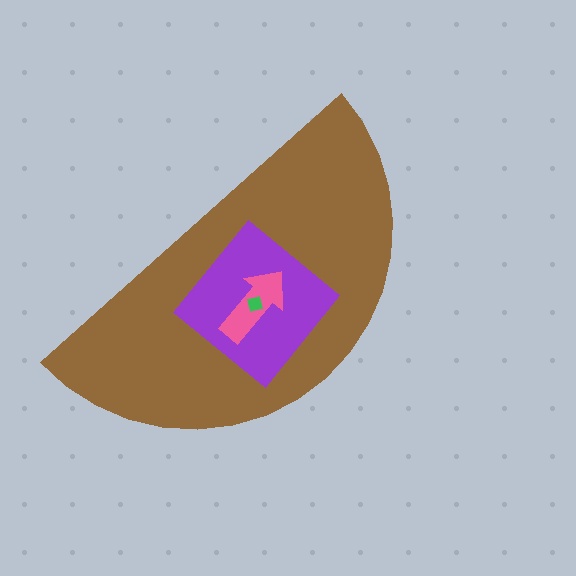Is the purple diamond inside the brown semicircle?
Yes.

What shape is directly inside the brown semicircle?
The purple diamond.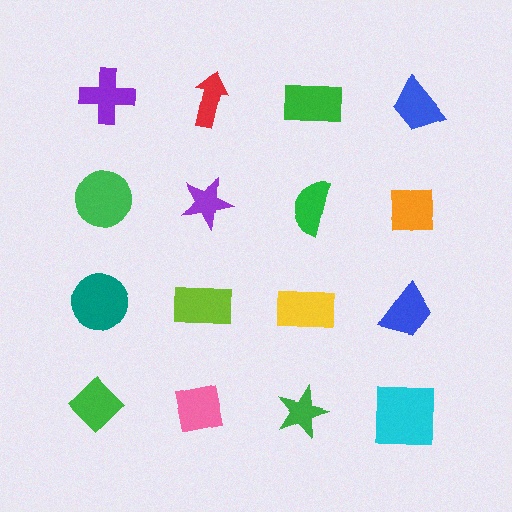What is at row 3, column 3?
A yellow rectangle.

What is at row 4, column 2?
A pink square.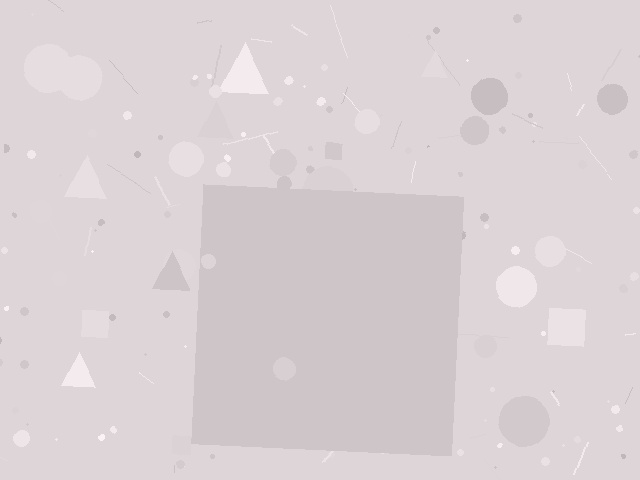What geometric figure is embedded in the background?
A square is embedded in the background.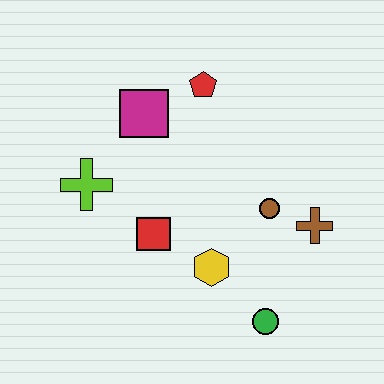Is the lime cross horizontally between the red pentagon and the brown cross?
No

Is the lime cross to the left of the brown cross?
Yes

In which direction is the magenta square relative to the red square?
The magenta square is above the red square.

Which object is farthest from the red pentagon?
The green circle is farthest from the red pentagon.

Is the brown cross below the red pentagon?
Yes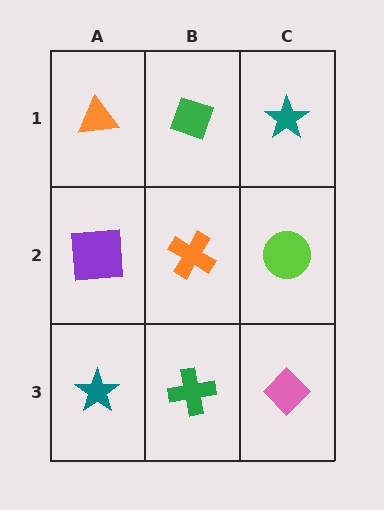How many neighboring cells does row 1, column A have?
2.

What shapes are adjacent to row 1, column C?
A lime circle (row 2, column C), a green diamond (row 1, column B).